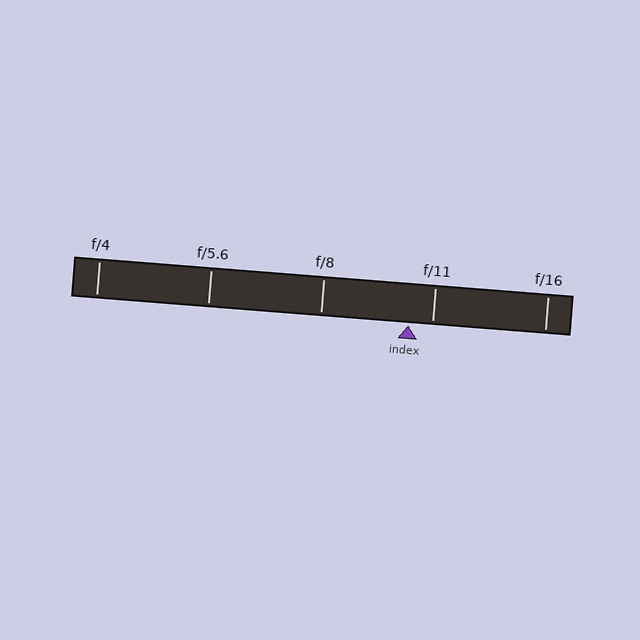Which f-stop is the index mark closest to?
The index mark is closest to f/11.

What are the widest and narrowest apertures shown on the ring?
The widest aperture shown is f/4 and the narrowest is f/16.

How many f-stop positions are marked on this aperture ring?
There are 5 f-stop positions marked.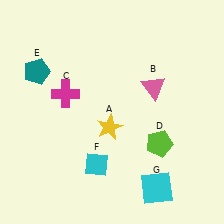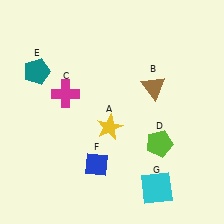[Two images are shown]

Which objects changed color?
B changed from pink to brown. F changed from cyan to blue.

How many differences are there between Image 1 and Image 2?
There are 2 differences between the two images.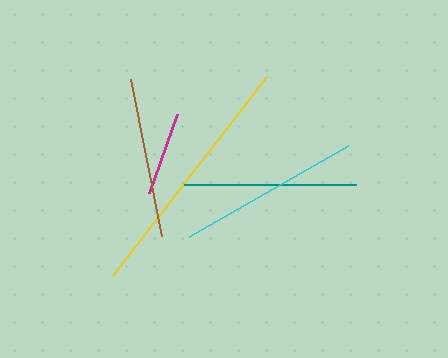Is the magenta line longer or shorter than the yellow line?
The yellow line is longer than the magenta line.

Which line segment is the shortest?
The magenta line is the shortest at approximately 84 pixels.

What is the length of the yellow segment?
The yellow segment is approximately 251 pixels long.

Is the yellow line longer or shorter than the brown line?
The yellow line is longer than the brown line.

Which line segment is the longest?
The yellow line is the longest at approximately 251 pixels.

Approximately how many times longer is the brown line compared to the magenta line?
The brown line is approximately 1.9 times the length of the magenta line.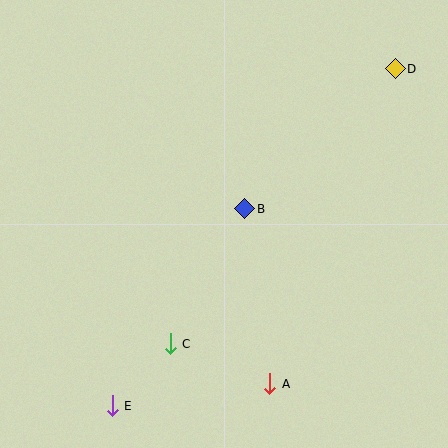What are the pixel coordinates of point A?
Point A is at (270, 384).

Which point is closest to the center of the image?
Point B at (245, 209) is closest to the center.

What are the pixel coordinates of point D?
Point D is at (395, 69).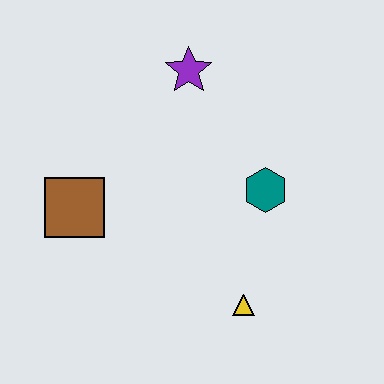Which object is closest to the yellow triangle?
The teal hexagon is closest to the yellow triangle.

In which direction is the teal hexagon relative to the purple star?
The teal hexagon is below the purple star.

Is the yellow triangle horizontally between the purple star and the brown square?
No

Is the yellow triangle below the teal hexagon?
Yes